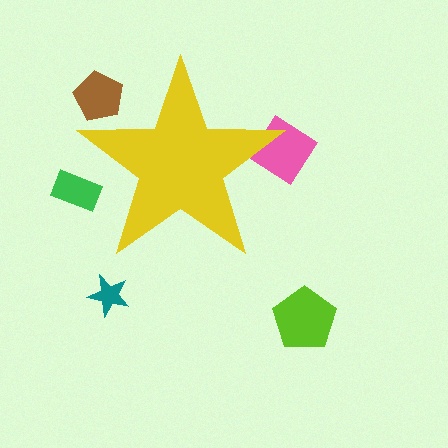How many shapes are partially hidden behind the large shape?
3 shapes are partially hidden.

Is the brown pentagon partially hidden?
Yes, the brown pentagon is partially hidden behind the yellow star.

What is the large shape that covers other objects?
A yellow star.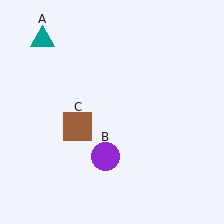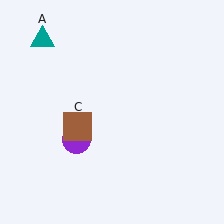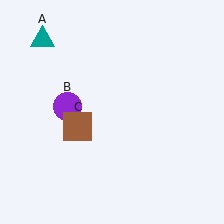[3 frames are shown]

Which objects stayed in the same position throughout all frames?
Teal triangle (object A) and brown square (object C) remained stationary.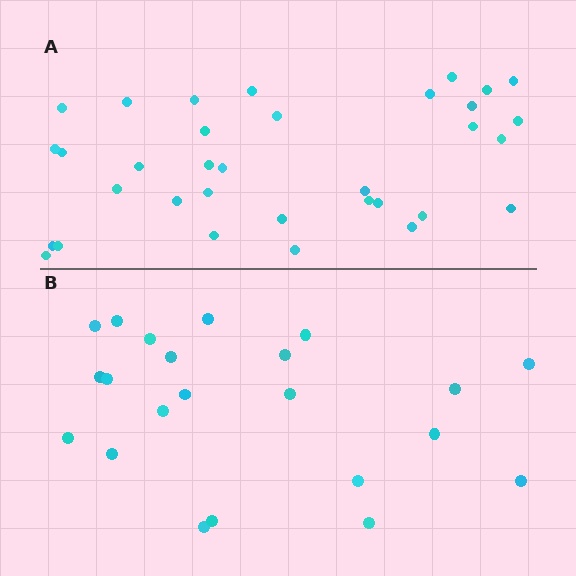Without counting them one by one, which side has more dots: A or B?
Region A (the top region) has more dots.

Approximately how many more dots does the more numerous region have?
Region A has roughly 12 or so more dots than region B.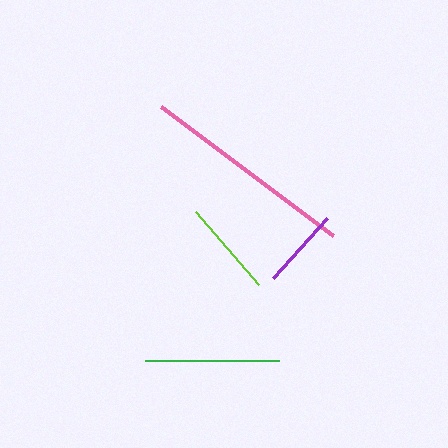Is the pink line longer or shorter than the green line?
The pink line is longer than the green line.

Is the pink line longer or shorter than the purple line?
The pink line is longer than the purple line.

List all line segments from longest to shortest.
From longest to shortest: pink, green, lime, purple.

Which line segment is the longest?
The pink line is the longest at approximately 214 pixels.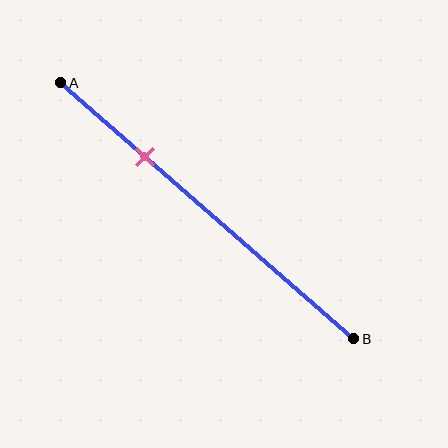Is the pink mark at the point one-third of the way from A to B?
No, the mark is at about 30% from A, not at the 33% one-third point.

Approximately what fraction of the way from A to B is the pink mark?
The pink mark is approximately 30% of the way from A to B.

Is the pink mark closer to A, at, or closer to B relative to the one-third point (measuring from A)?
The pink mark is closer to point A than the one-third point of segment AB.